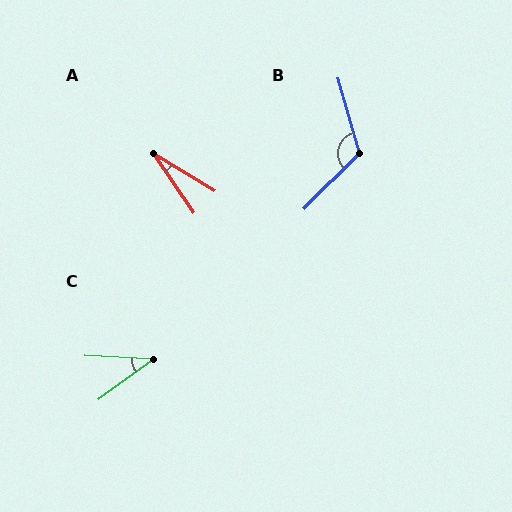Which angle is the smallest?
A, at approximately 25 degrees.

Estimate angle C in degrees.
Approximately 39 degrees.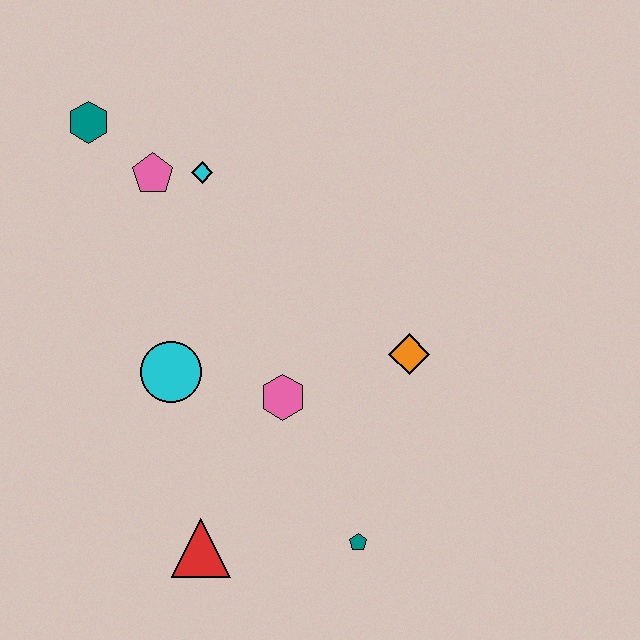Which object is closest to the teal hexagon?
The pink pentagon is closest to the teal hexagon.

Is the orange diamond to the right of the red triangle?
Yes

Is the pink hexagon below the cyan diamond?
Yes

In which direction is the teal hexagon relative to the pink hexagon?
The teal hexagon is above the pink hexagon.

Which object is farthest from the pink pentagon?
The teal pentagon is farthest from the pink pentagon.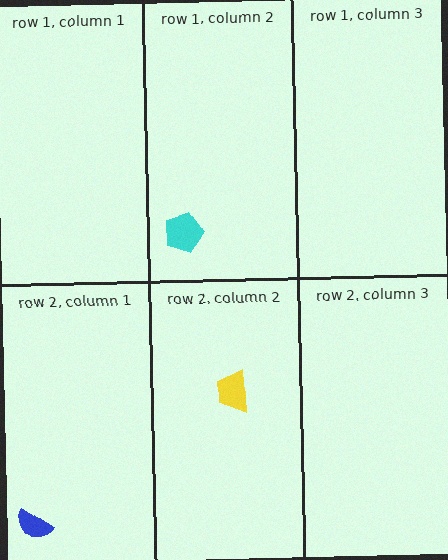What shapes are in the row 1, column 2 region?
The cyan pentagon.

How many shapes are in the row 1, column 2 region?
1.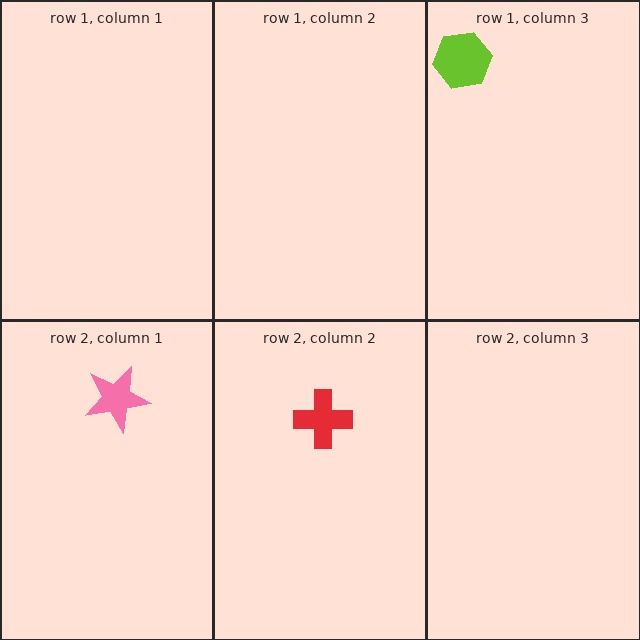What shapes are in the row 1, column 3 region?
The lime hexagon.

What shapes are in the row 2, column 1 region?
The pink star.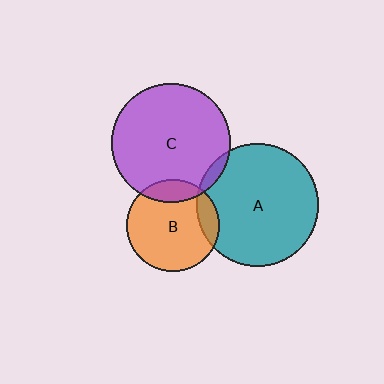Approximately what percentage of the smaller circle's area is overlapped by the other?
Approximately 15%.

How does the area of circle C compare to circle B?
Approximately 1.6 times.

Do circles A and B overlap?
Yes.